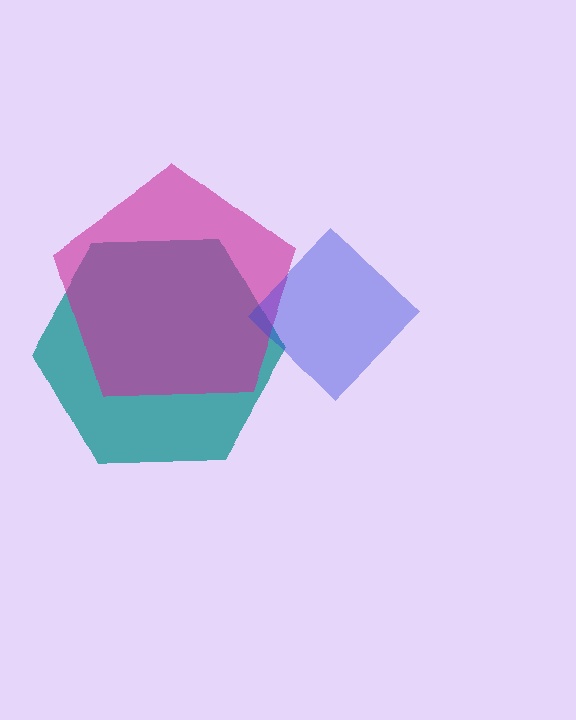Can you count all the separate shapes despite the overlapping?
Yes, there are 3 separate shapes.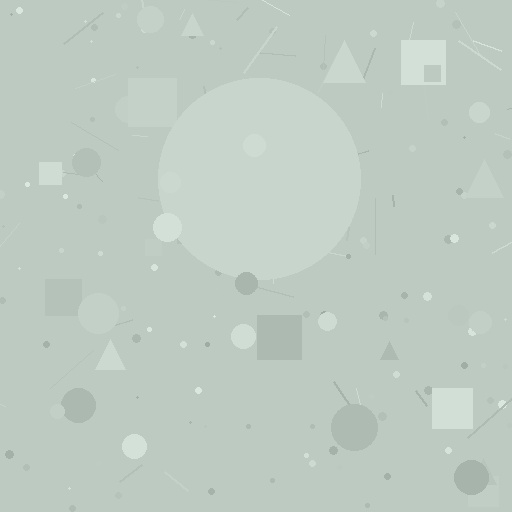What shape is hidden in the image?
A circle is hidden in the image.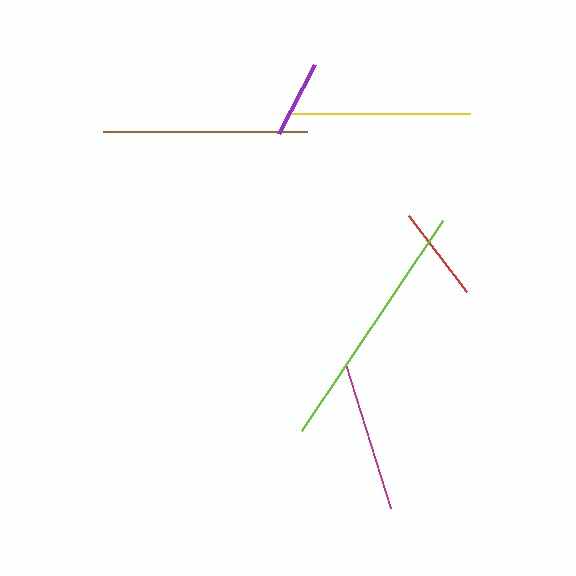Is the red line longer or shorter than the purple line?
The red line is longer than the purple line.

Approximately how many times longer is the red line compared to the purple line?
The red line is approximately 1.2 times the length of the purple line.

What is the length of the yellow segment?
The yellow segment is approximately 178 pixels long.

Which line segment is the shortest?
The purple line is the shortest at approximately 77 pixels.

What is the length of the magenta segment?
The magenta segment is approximately 151 pixels long.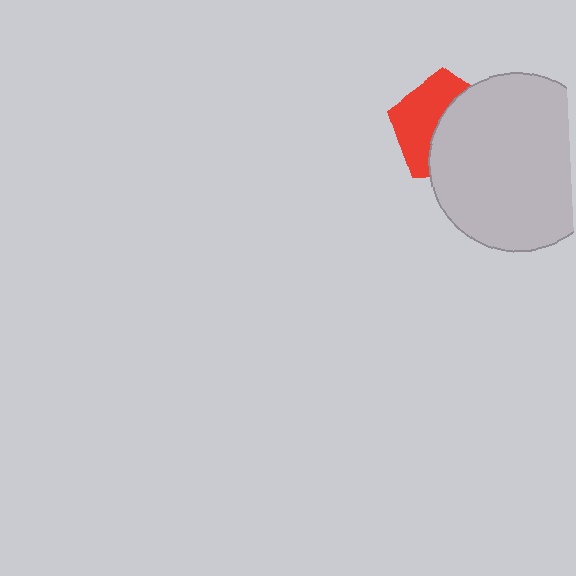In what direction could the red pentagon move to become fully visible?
The red pentagon could move left. That would shift it out from behind the light gray circle entirely.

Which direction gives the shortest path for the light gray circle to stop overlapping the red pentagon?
Moving right gives the shortest separation.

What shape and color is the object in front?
The object in front is a light gray circle.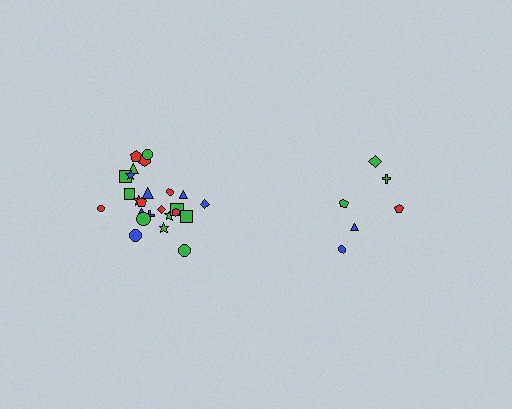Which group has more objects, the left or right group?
The left group.